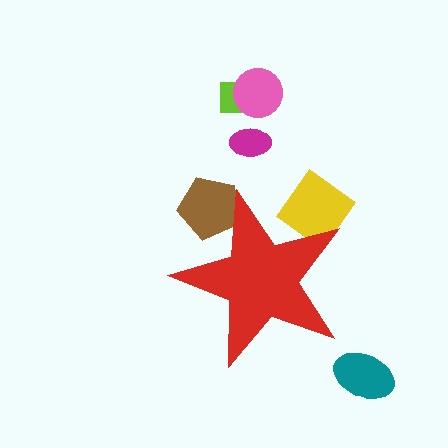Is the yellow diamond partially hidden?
Yes, the yellow diamond is partially hidden behind the red star.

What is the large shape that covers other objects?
A red star.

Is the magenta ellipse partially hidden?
No, the magenta ellipse is fully visible.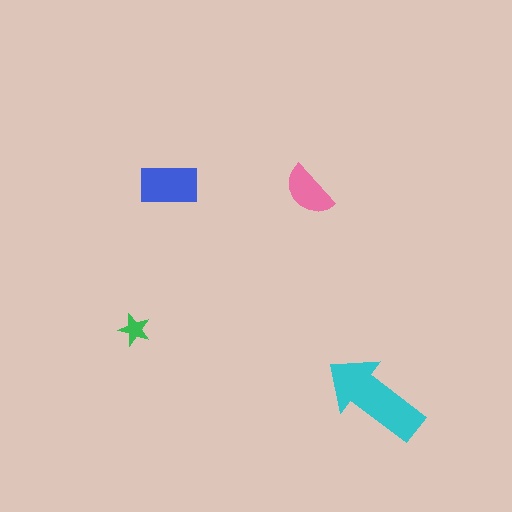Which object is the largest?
The cyan arrow.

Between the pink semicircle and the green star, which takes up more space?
The pink semicircle.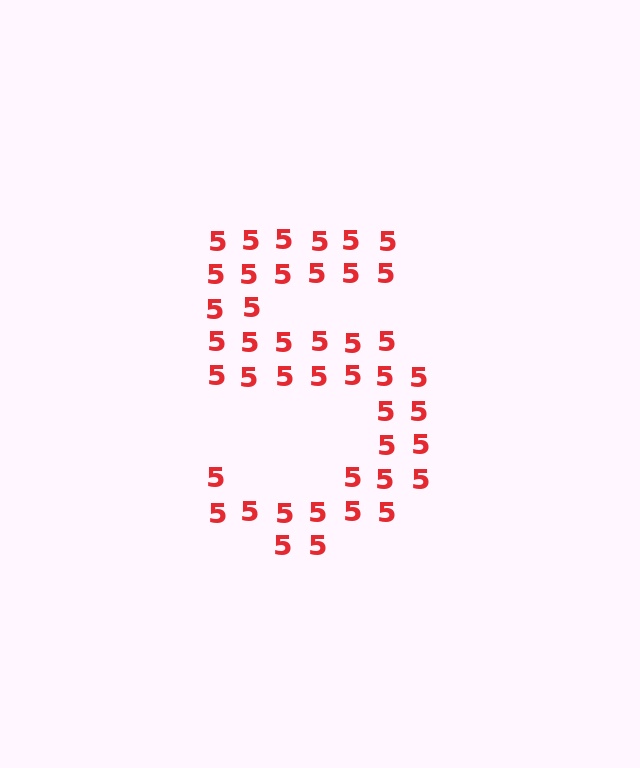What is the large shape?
The large shape is the digit 5.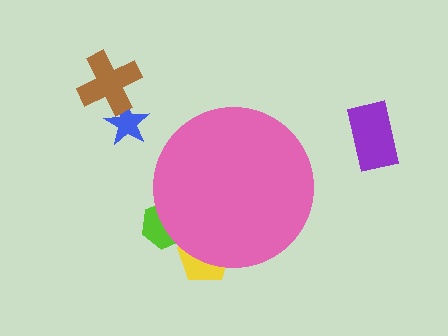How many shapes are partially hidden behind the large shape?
2 shapes are partially hidden.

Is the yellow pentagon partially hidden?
Yes, the yellow pentagon is partially hidden behind the pink circle.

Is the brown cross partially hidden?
No, the brown cross is fully visible.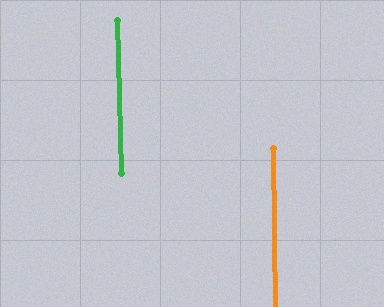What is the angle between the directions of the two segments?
Approximately 1 degree.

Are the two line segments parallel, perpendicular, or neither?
Parallel — their directions differ by only 1.0°.